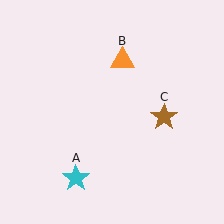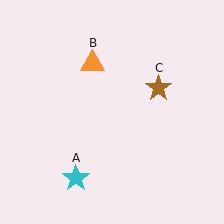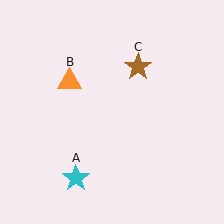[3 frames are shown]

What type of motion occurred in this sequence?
The orange triangle (object B), brown star (object C) rotated counterclockwise around the center of the scene.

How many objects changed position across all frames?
2 objects changed position: orange triangle (object B), brown star (object C).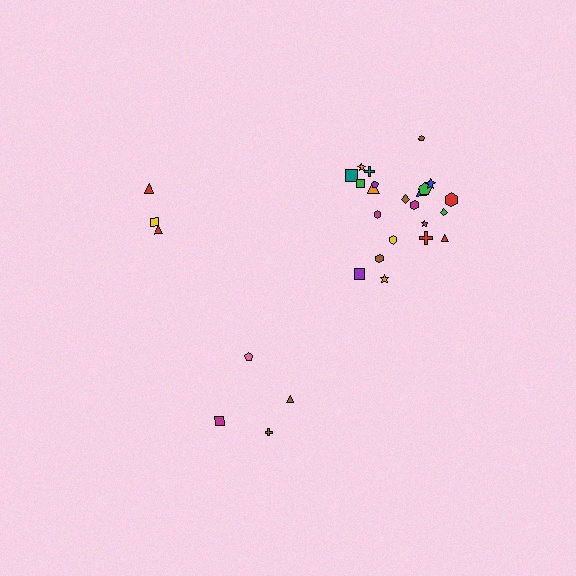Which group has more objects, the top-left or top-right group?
The top-right group.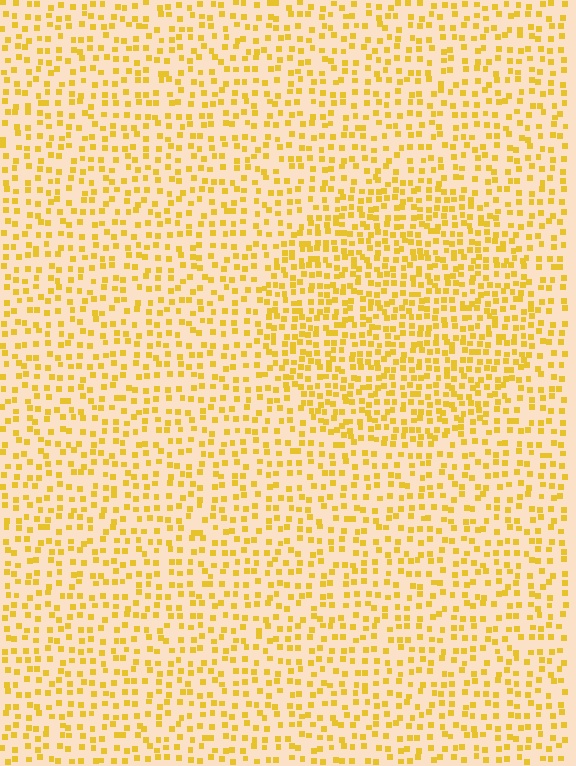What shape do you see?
I see a circle.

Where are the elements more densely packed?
The elements are more densely packed inside the circle boundary.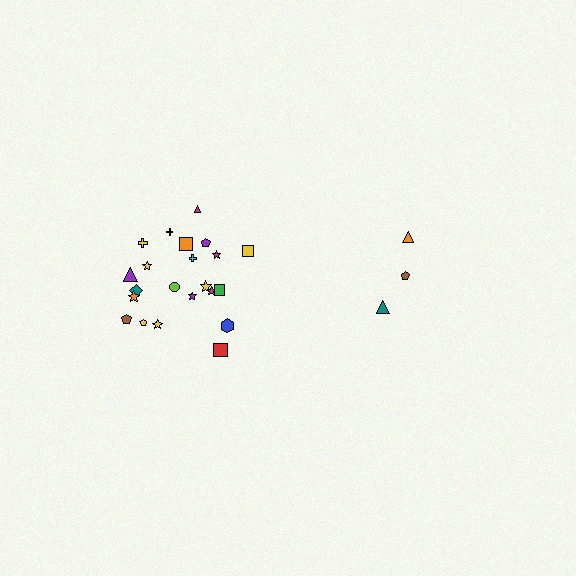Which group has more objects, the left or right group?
The left group.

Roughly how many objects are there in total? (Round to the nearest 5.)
Roughly 25 objects in total.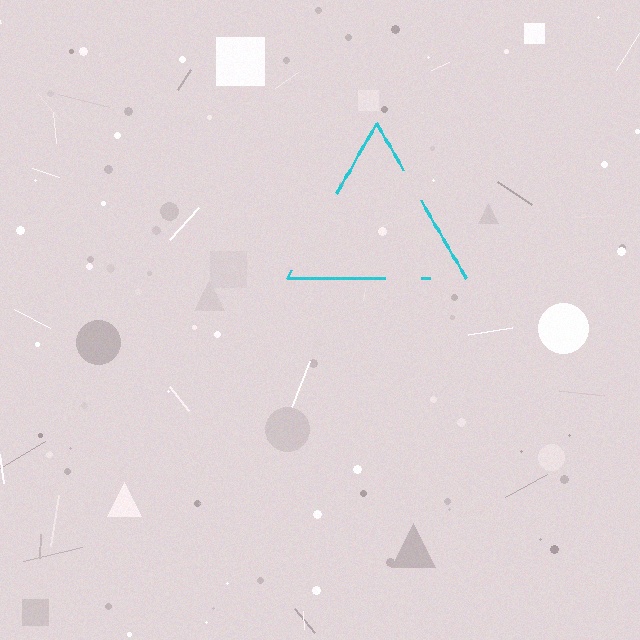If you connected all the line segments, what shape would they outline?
They would outline a triangle.